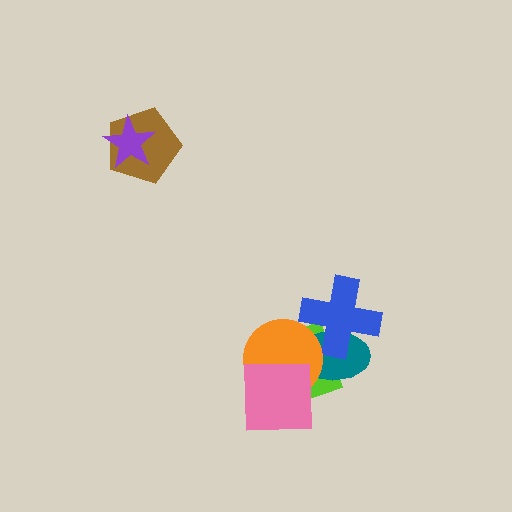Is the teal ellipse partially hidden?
Yes, it is partially covered by another shape.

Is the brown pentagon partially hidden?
Yes, it is partially covered by another shape.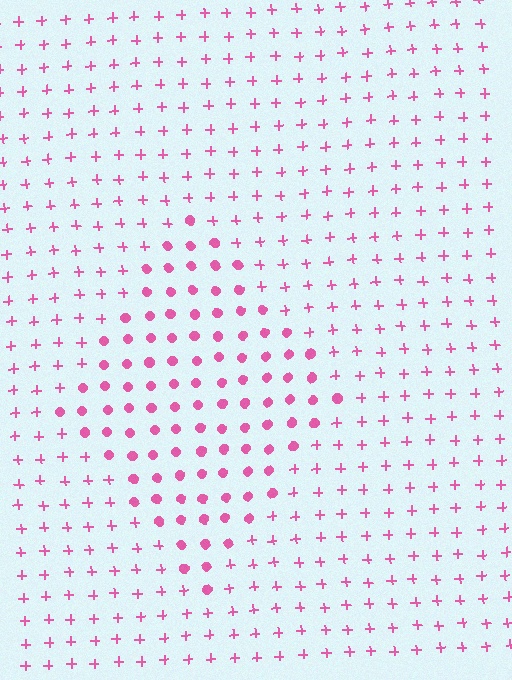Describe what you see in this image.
The image is filled with small pink elements arranged in a uniform grid. A diamond-shaped region contains circles, while the surrounding area contains plus signs. The boundary is defined purely by the change in element shape.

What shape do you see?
I see a diamond.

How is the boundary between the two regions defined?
The boundary is defined by a change in element shape: circles inside vs. plus signs outside. All elements share the same color and spacing.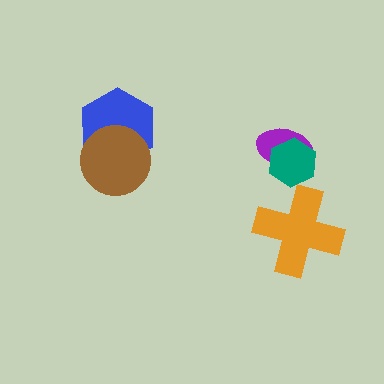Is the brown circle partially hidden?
No, no other shape covers it.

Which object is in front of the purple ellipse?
The teal hexagon is in front of the purple ellipse.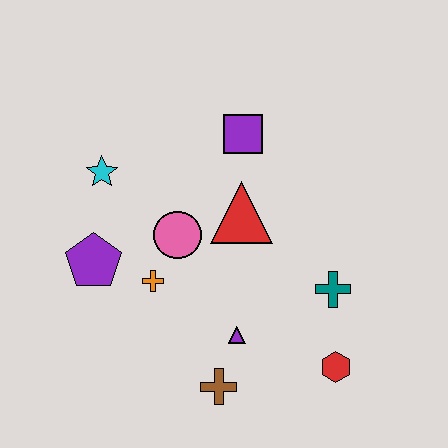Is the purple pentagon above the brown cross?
Yes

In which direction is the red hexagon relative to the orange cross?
The red hexagon is to the right of the orange cross.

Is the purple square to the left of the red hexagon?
Yes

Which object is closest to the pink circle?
The orange cross is closest to the pink circle.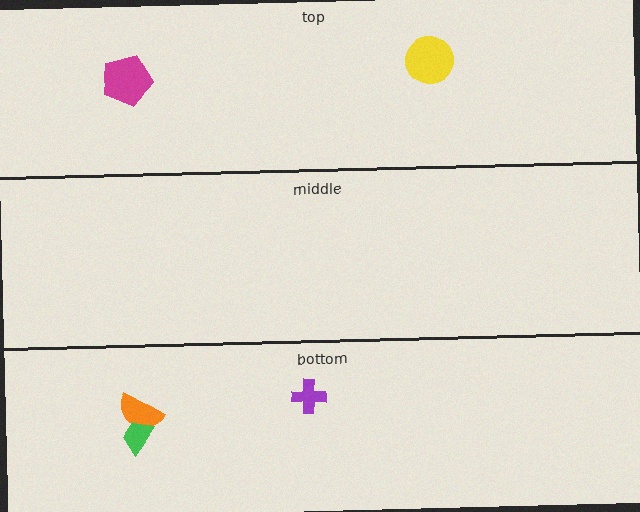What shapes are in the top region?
The yellow circle, the magenta pentagon.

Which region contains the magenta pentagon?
The top region.